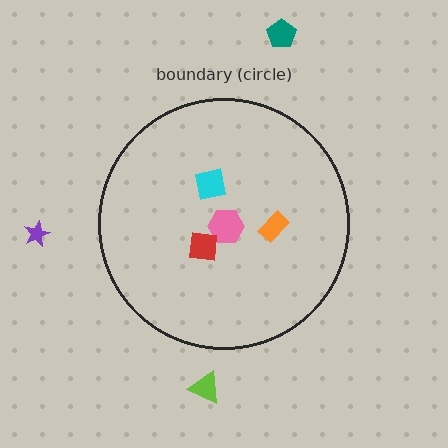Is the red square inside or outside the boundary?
Inside.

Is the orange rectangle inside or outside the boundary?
Inside.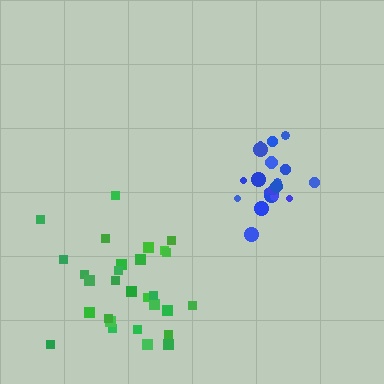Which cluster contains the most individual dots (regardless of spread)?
Green (29).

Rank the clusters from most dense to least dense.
blue, green.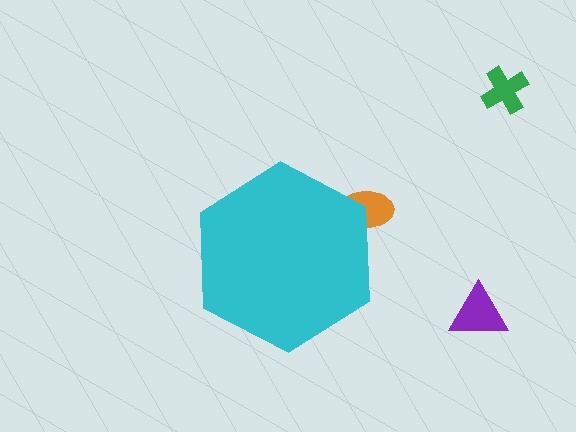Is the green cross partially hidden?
No, the green cross is fully visible.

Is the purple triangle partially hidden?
No, the purple triangle is fully visible.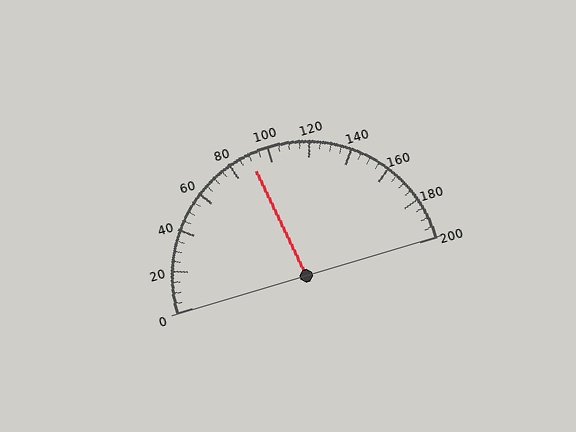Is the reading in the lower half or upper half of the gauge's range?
The reading is in the lower half of the range (0 to 200).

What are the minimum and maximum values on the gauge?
The gauge ranges from 0 to 200.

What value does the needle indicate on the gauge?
The needle indicates approximately 90.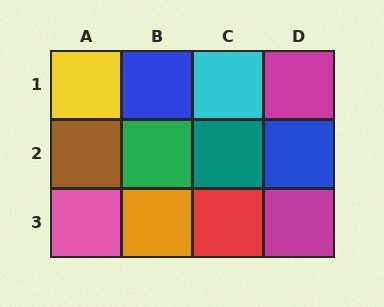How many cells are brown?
1 cell is brown.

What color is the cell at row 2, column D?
Blue.